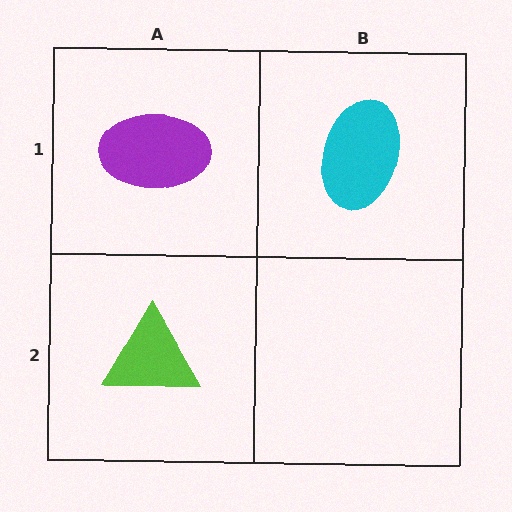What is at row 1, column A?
A purple ellipse.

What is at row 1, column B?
A cyan ellipse.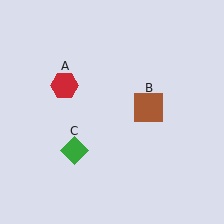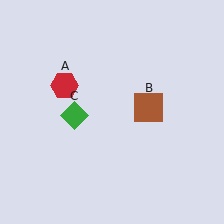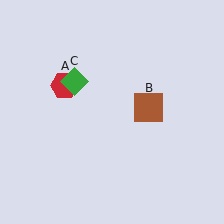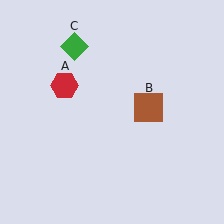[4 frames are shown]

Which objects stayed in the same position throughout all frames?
Red hexagon (object A) and brown square (object B) remained stationary.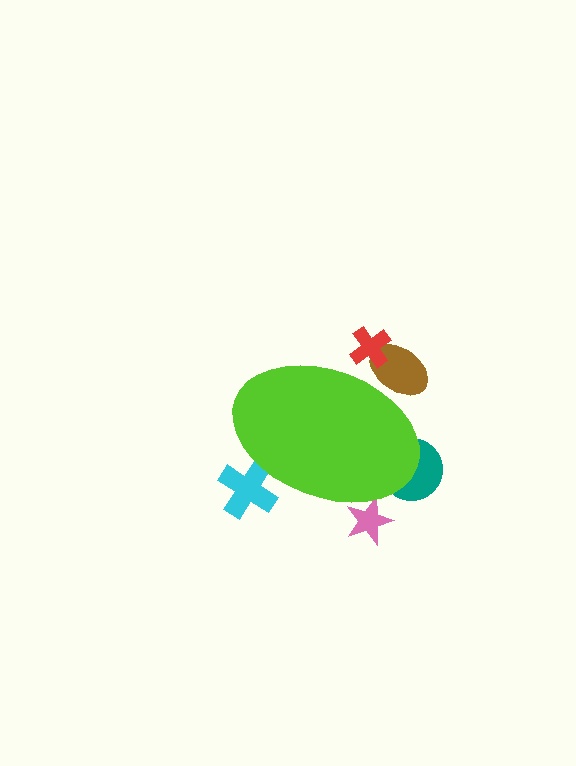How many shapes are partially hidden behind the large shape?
5 shapes are partially hidden.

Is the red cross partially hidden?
Yes, the red cross is partially hidden behind the lime ellipse.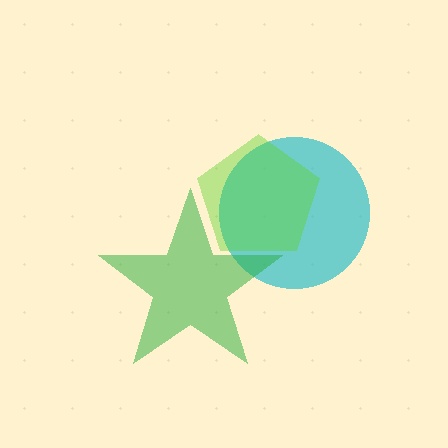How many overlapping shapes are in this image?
There are 3 overlapping shapes in the image.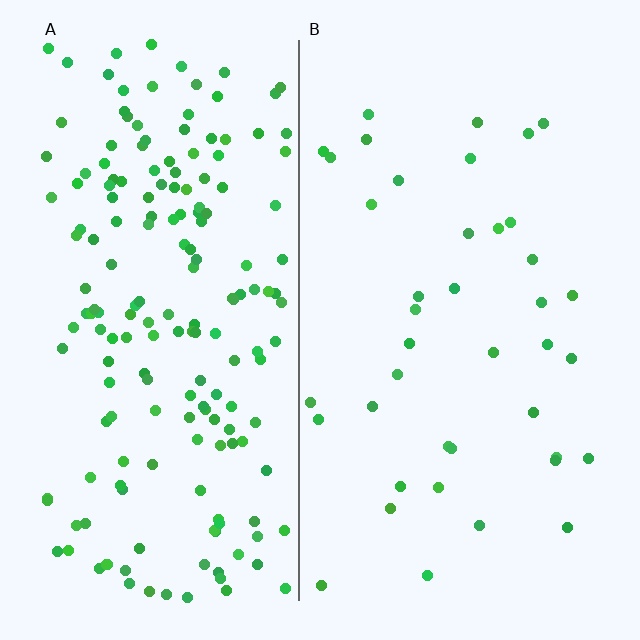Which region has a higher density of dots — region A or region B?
A (the left).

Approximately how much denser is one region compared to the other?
Approximately 4.6× — region A over region B.